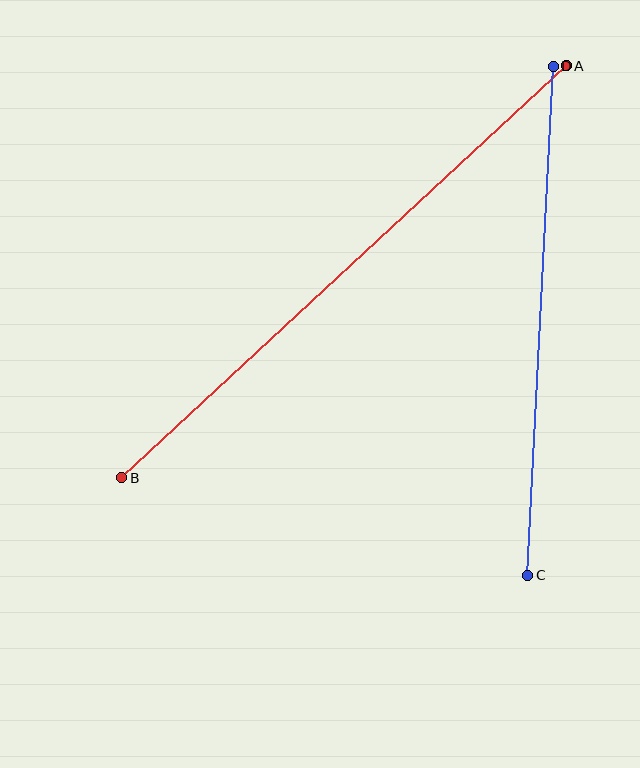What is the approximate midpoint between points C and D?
The midpoint is at approximately (541, 321) pixels.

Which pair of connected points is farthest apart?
Points A and B are farthest apart.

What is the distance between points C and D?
The distance is approximately 510 pixels.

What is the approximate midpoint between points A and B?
The midpoint is at approximately (344, 272) pixels.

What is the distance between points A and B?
The distance is approximately 606 pixels.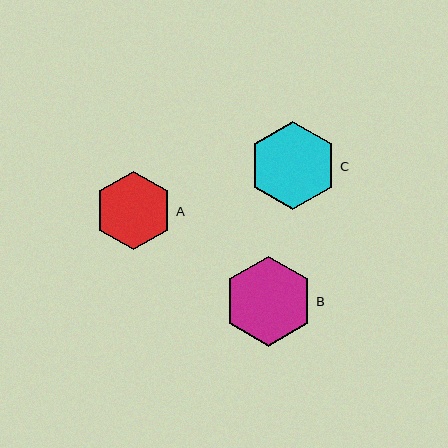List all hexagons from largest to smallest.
From largest to smallest: B, C, A.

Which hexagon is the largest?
Hexagon B is the largest with a size of approximately 90 pixels.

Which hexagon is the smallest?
Hexagon A is the smallest with a size of approximately 79 pixels.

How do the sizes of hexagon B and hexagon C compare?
Hexagon B and hexagon C are approximately the same size.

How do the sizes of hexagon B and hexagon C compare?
Hexagon B and hexagon C are approximately the same size.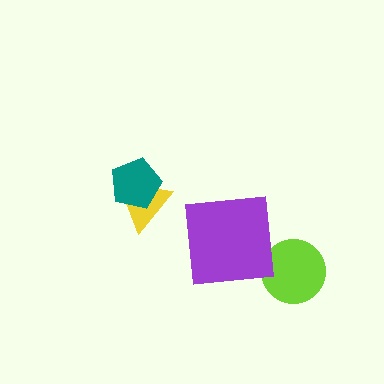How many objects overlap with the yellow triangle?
1 object overlaps with the yellow triangle.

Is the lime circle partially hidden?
No, no other shape covers it.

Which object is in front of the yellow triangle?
The teal pentagon is in front of the yellow triangle.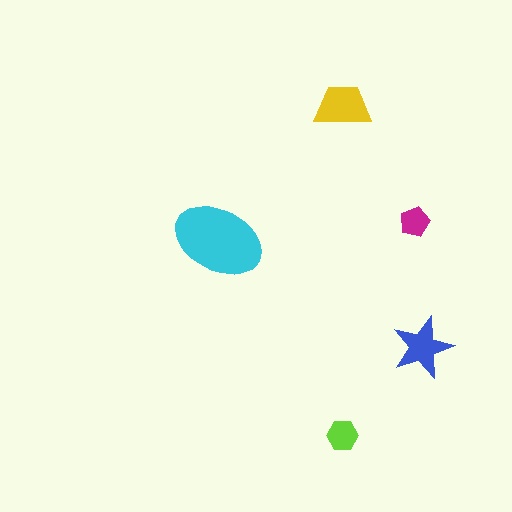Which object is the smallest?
The magenta pentagon.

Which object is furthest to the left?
The cyan ellipse is leftmost.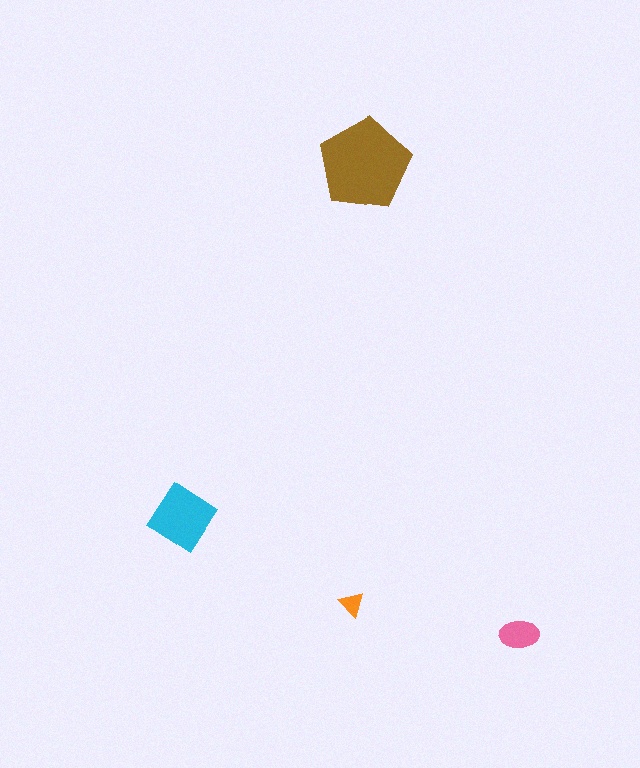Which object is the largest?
The brown pentagon.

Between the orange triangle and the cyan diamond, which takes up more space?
The cyan diamond.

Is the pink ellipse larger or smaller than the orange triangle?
Larger.